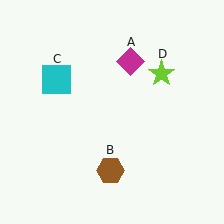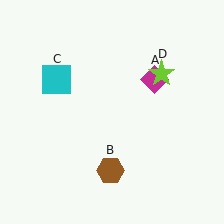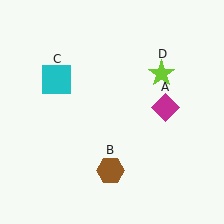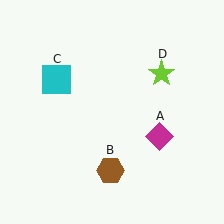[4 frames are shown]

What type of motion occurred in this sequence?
The magenta diamond (object A) rotated clockwise around the center of the scene.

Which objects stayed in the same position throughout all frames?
Brown hexagon (object B) and cyan square (object C) and lime star (object D) remained stationary.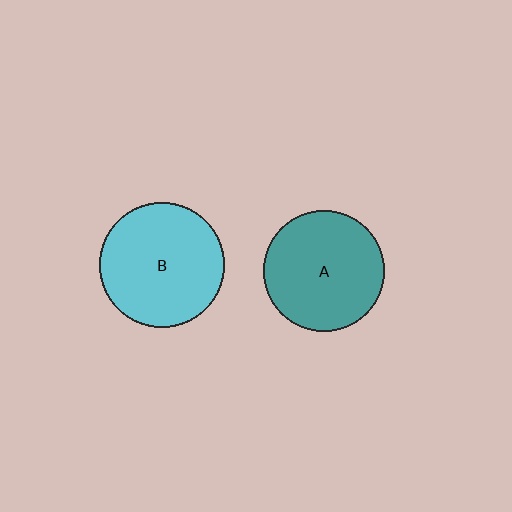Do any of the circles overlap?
No, none of the circles overlap.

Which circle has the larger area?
Circle B (cyan).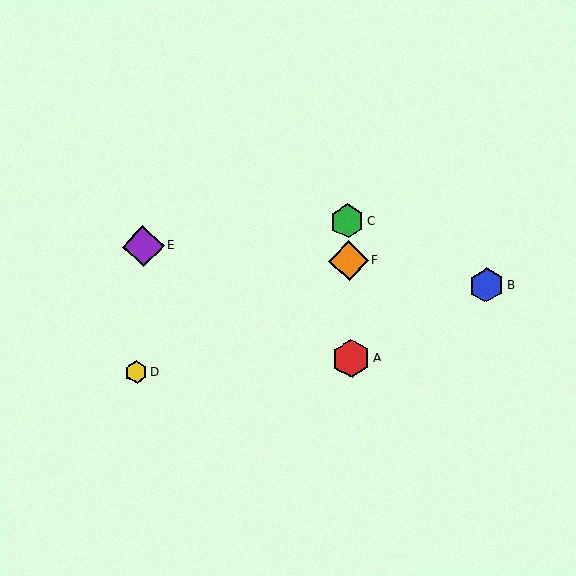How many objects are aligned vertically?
3 objects (A, C, F) are aligned vertically.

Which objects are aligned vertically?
Objects A, C, F are aligned vertically.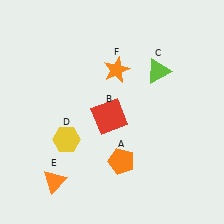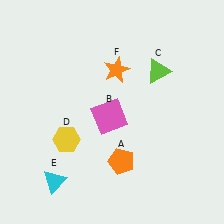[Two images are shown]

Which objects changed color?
B changed from red to pink. E changed from orange to cyan.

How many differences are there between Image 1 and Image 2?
There are 2 differences between the two images.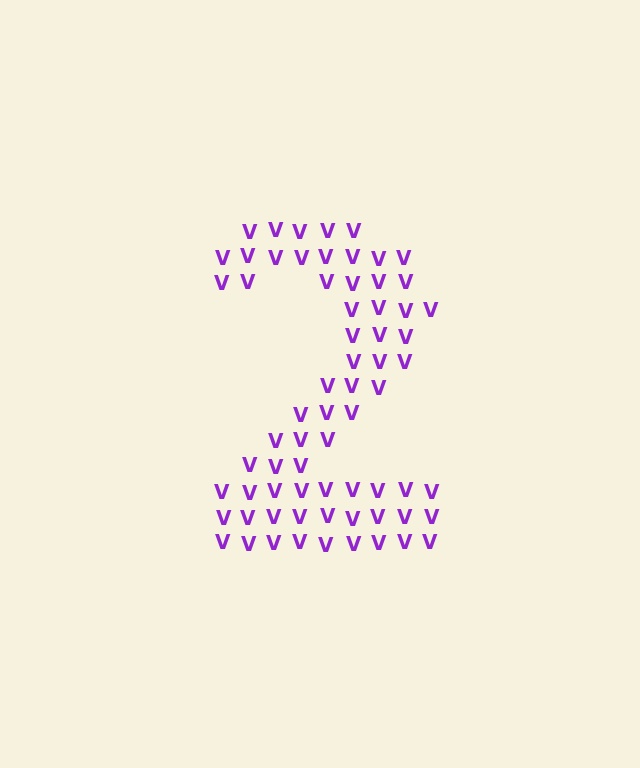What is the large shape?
The large shape is the digit 2.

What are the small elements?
The small elements are letter V's.